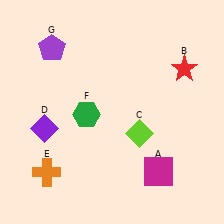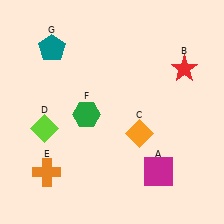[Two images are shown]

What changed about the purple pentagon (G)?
In Image 1, G is purple. In Image 2, it changed to teal.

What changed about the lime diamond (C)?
In Image 1, C is lime. In Image 2, it changed to orange.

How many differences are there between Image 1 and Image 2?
There are 3 differences between the two images.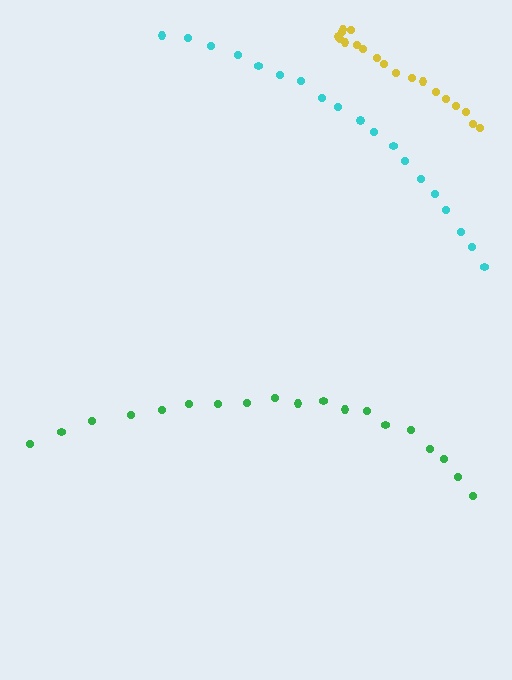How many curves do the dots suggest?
There are 3 distinct paths.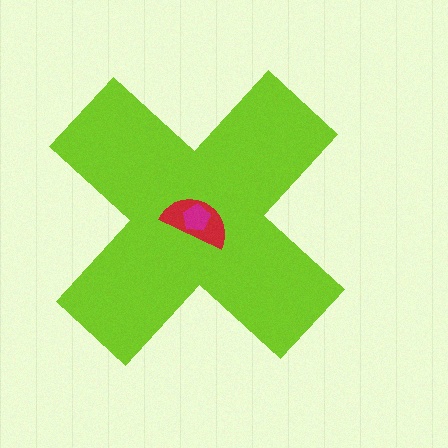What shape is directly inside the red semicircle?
The magenta pentagon.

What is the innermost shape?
The magenta pentagon.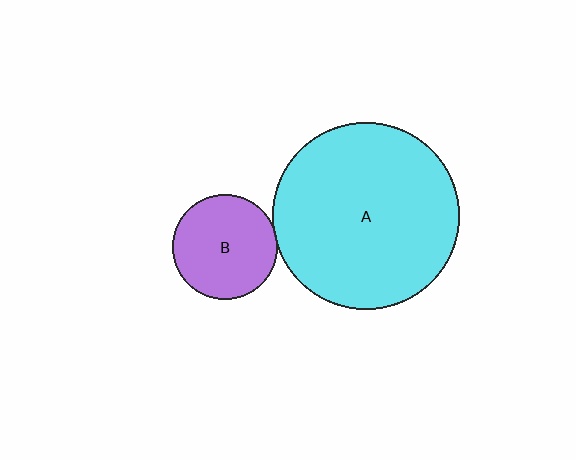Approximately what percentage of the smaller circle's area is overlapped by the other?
Approximately 5%.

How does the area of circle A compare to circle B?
Approximately 3.2 times.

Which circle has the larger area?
Circle A (cyan).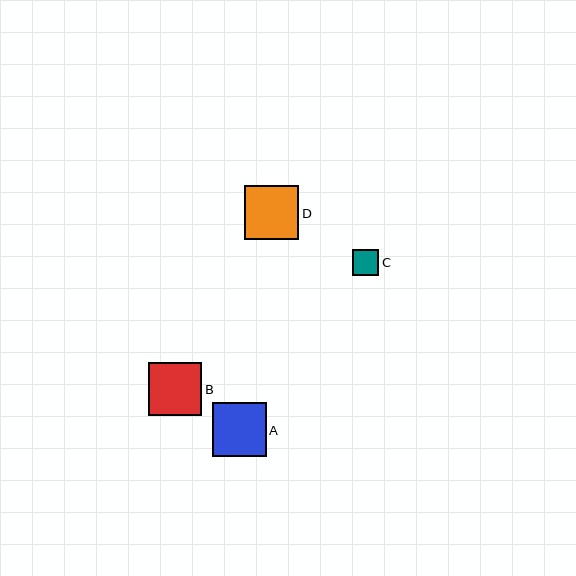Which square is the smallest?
Square C is the smallest with a size of approximately 26 pixels.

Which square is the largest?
Square D is the largest with a size of approximately 54 pixels.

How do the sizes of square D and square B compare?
Square D and square B are approximately the same size.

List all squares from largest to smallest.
From largest to smallest: D, A, B, C.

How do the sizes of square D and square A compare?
Square D and square A are approximately the same size.